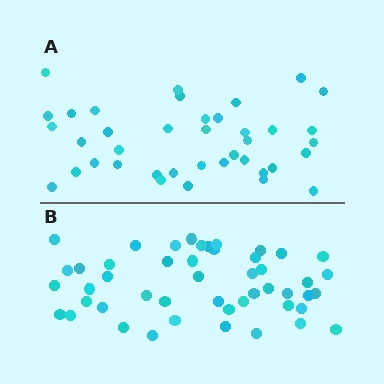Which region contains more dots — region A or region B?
Region B (the bottom region) has more dots.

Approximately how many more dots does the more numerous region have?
Region B has roughly 8 or so more dots than region A.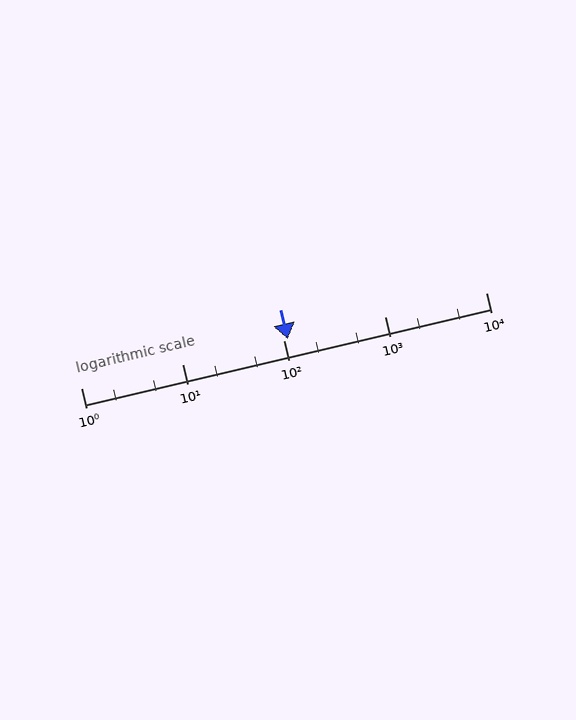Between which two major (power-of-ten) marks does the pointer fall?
The pointer is between 100 and 1000.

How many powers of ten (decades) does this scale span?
The scale spans 4 decades, from 1 to 10000.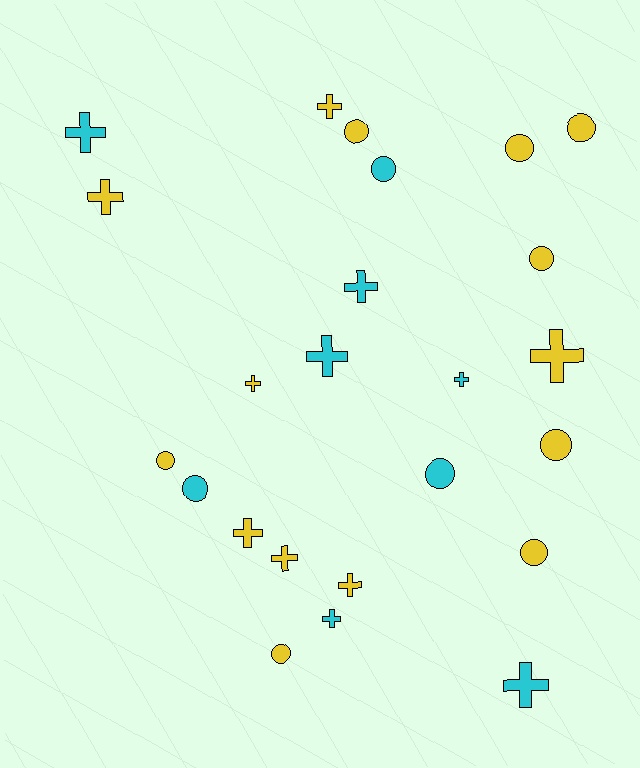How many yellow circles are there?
There are 8 yellow circles.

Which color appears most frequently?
Yellow, with 15 objects.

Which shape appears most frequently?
Cross, with 13 objects.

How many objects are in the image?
There are 24 objects.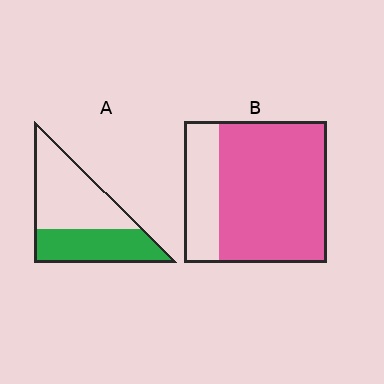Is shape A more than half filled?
No.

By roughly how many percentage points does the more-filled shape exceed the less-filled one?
By roughly 35 percentage points (B over A).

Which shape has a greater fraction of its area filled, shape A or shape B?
Shape B.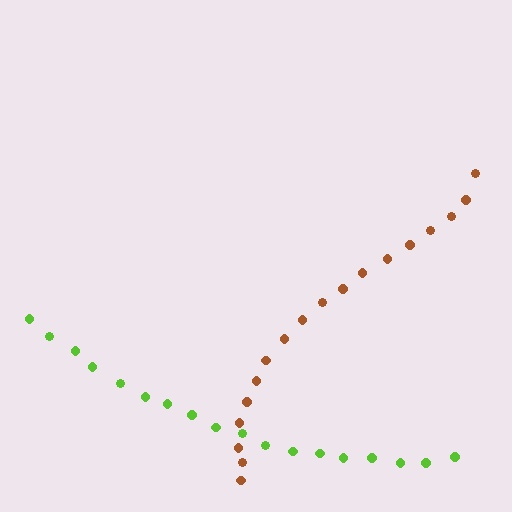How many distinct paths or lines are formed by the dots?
There are 2 distinct paths.